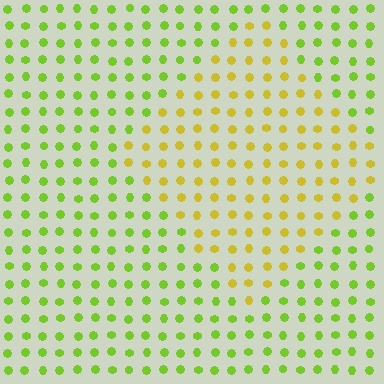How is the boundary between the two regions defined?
The boundary is defined purely by a slight shift in hue (about 38 degrees). Spacing, size, and orientation are identical on both sides.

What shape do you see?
I see a diamond.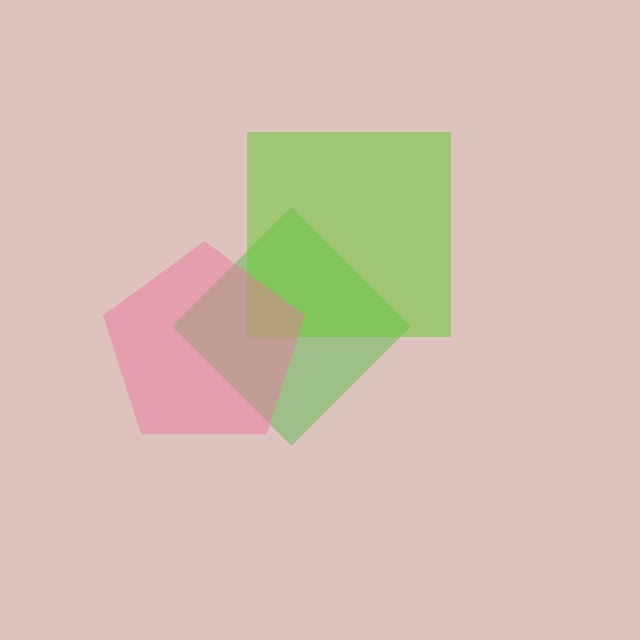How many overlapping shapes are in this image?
There are 3 overlapping shapes in the image.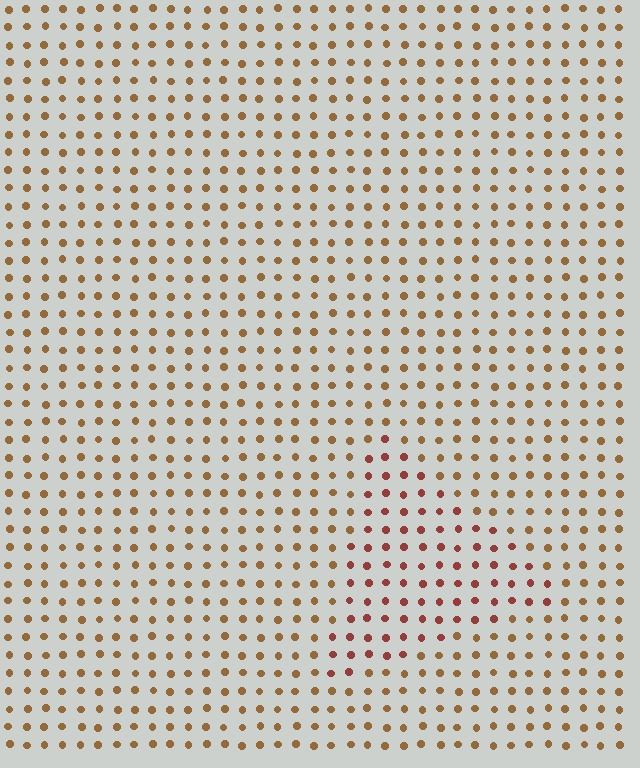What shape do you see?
I see a triangle.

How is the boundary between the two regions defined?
The boundary is defined purely by a slight shift in hue (about 30 degrees). Spacing, size, and orientation are identical on both sides.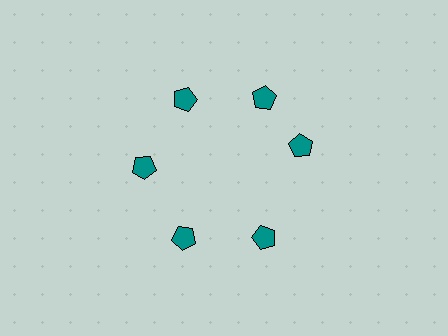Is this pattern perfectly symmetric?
No. The 6 teal pentagons are arranged in a ring, but one element near the 3 o'clock position is rotated out of alignment along the ring, breaking the 6-fold rotational symmetry.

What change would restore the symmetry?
The symmetry would be restored by rotating it back into even spacing with its neighbors so that all 6 pentagons sit at equal angles and equal distance from the center.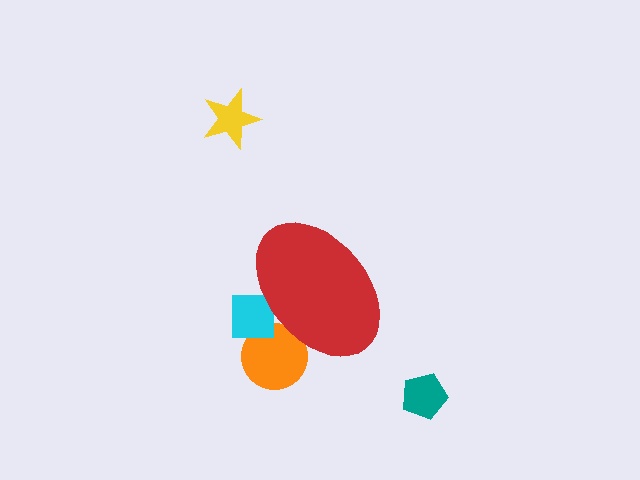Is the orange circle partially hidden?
Yes, the orange circle is partially hidden behind the red ellipse.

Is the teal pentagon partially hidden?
No, the teal pentagon is fully visible.